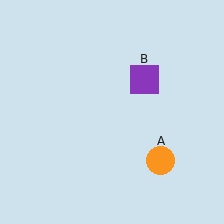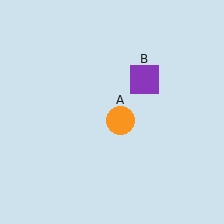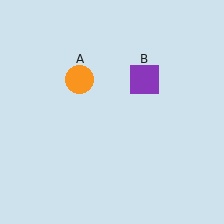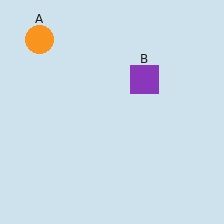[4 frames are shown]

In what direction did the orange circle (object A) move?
The orange circle (object A) moved up and to the left.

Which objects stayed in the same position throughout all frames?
Purple square (object B) remained stationary.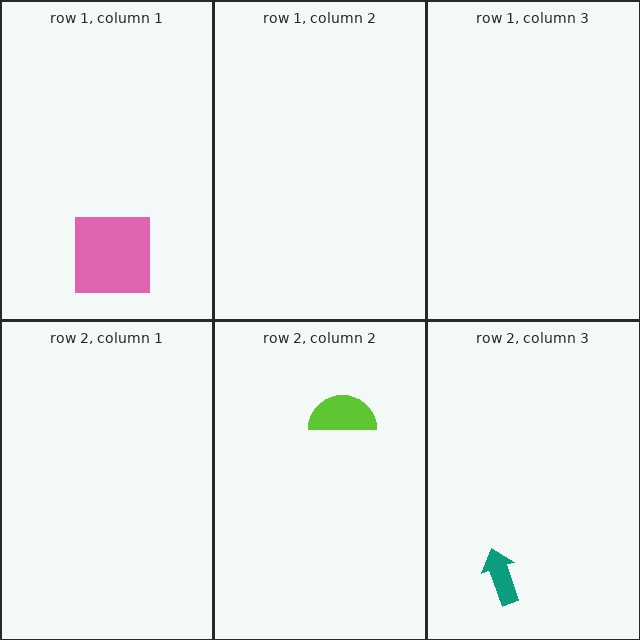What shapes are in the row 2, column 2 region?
The lime semicircle.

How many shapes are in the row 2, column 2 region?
1.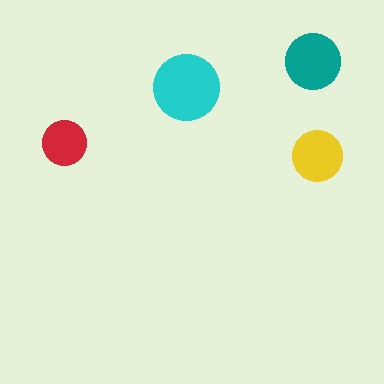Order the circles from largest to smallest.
the cyan one, the teal one, the yellow one, the red one.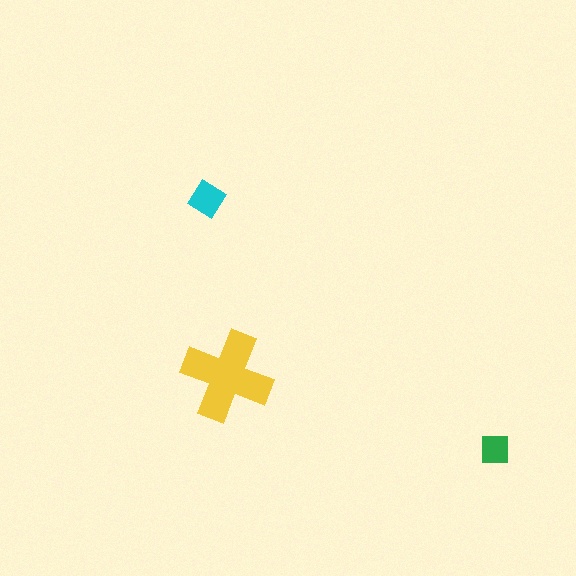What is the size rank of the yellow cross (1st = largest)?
1st.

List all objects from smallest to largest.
The green square, the cyan diamond, the yellow cross.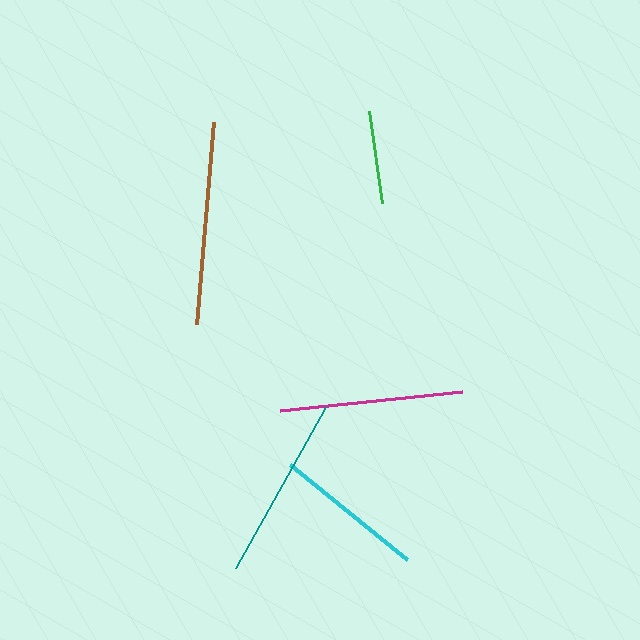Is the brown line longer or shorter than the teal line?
The brown line is longer than the teal line.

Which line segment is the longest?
The brown line is the longest at approximately 202 pixels.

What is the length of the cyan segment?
The cyan segment is approximately 150 pixels long.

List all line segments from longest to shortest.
From longest to shortest: brown, teal, magenta, cyan, green.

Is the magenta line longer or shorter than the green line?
The magenta line is longer than the green line.